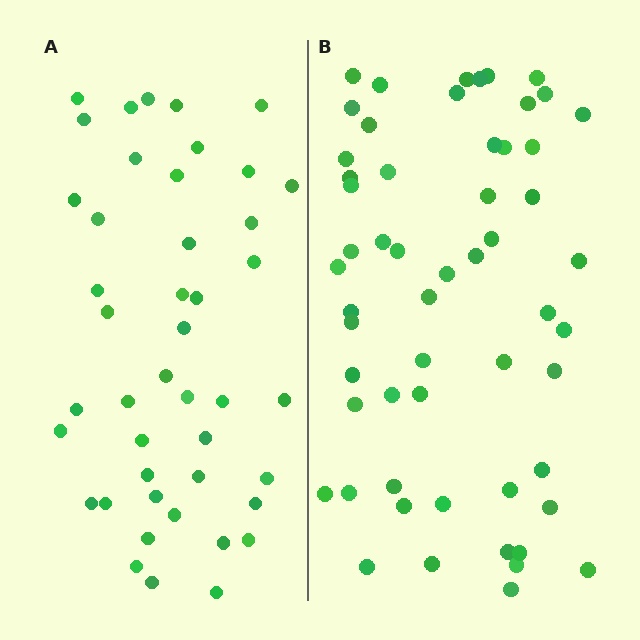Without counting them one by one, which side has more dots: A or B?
Region B (the right region) has more dots.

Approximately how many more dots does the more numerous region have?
Region B has roughly 12 or so more dots than region A.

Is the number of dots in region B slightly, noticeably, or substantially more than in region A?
Region B has noticeably more, but not dramatically so. The ratio is roughly 1.3 to 1.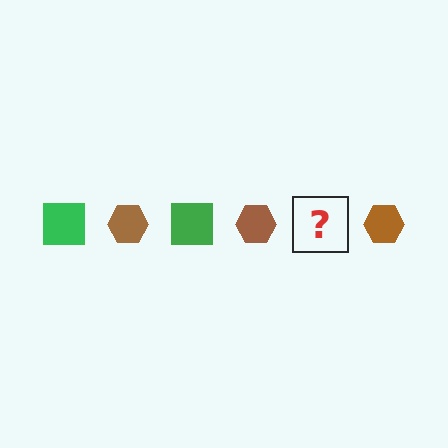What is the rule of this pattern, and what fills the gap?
The rule is that the pattern alternates between green square and brown hexagon. The gap should be filled with a green square.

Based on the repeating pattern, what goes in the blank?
The blank should be a green square.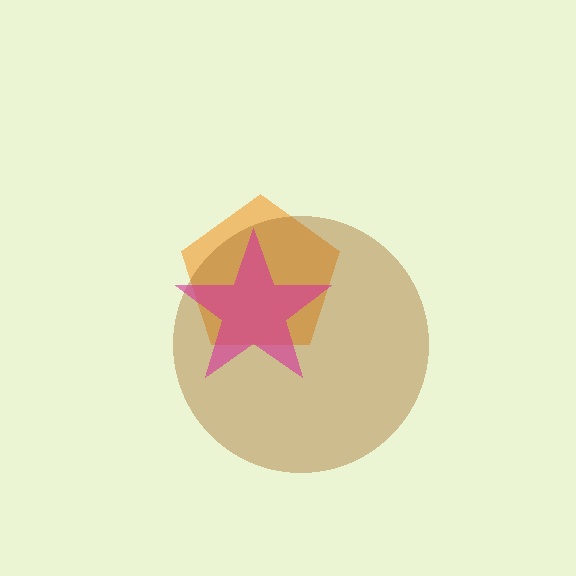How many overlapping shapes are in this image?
There are 3 overlapping shapes in the image.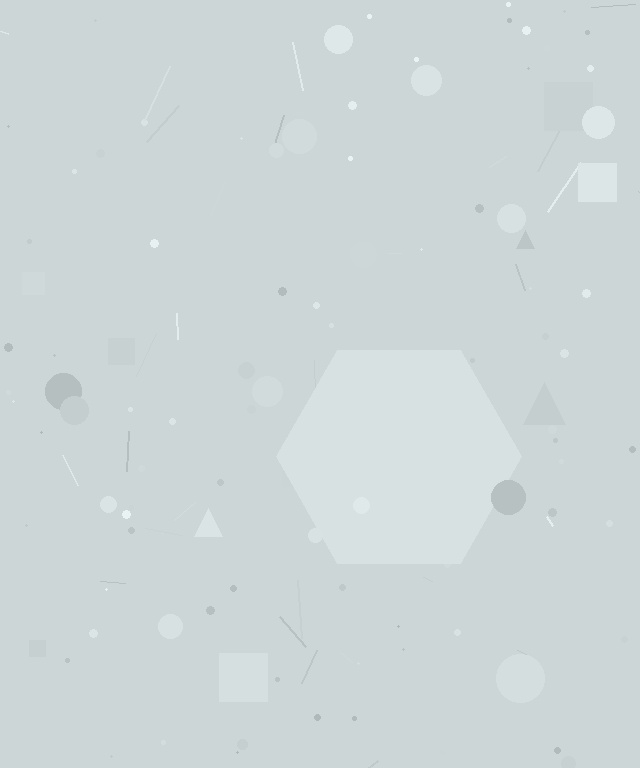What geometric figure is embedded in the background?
A hexagon is embedded in the background.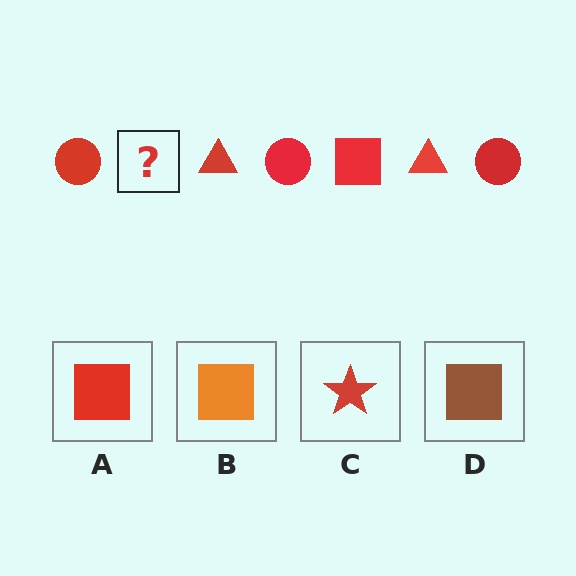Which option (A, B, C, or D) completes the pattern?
A.